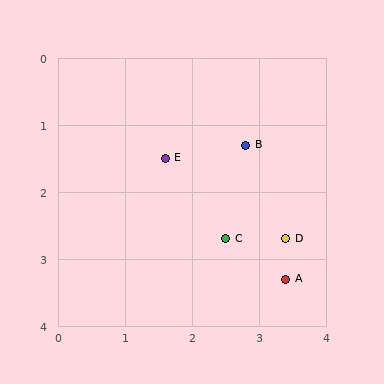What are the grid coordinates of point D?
Point D is at approximately (3.4, 2.7).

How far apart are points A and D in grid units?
Points A and D are about 0.6 grid units apart.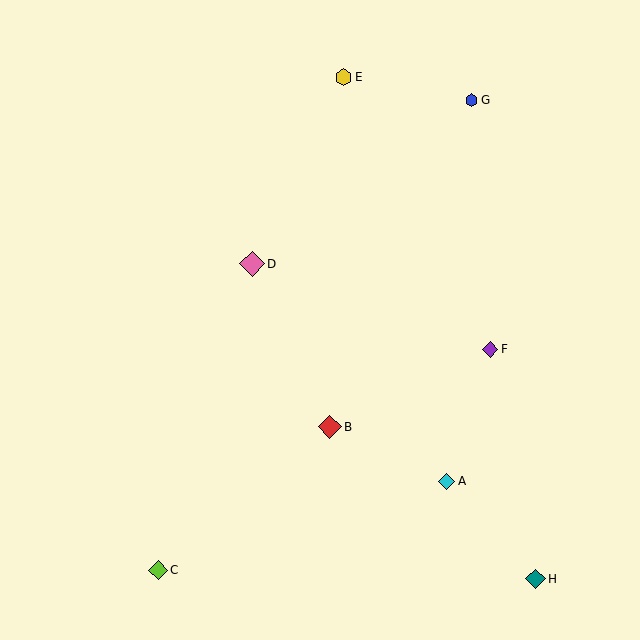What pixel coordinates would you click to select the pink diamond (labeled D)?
Click at (252, 264) to select the pink diamond D.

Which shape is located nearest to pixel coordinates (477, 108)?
The blue hexagon (labeled G) at (472, 100) is nearest to that location.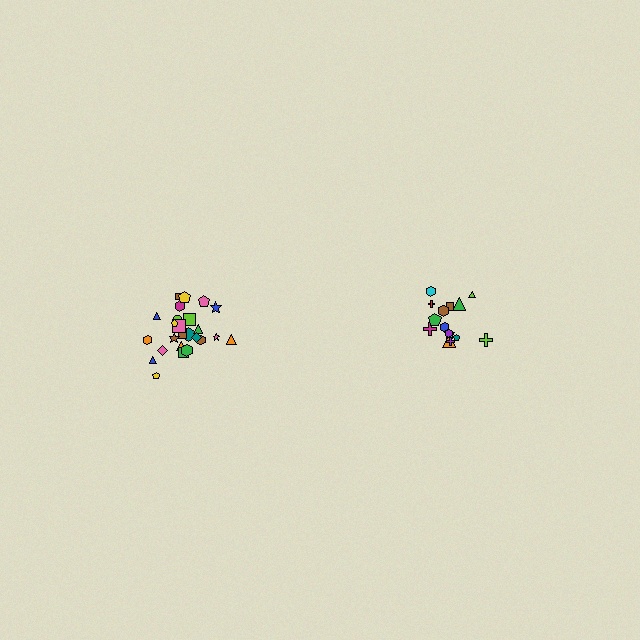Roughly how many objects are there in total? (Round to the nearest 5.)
Roughly 40 objects in total.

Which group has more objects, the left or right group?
The left group.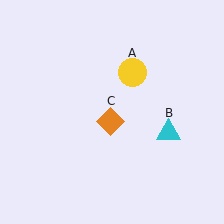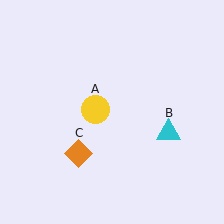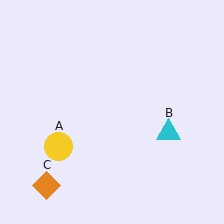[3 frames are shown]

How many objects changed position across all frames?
2 objects changed position: yellow circle (object A), orange diamond (object C).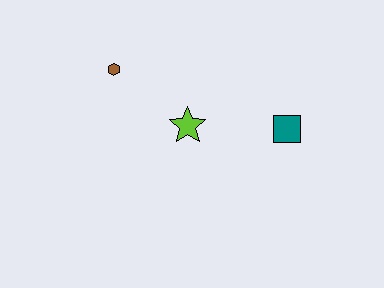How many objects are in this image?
There are 3 objects.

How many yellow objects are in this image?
There are no yellow objects.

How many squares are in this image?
There is 1 square.